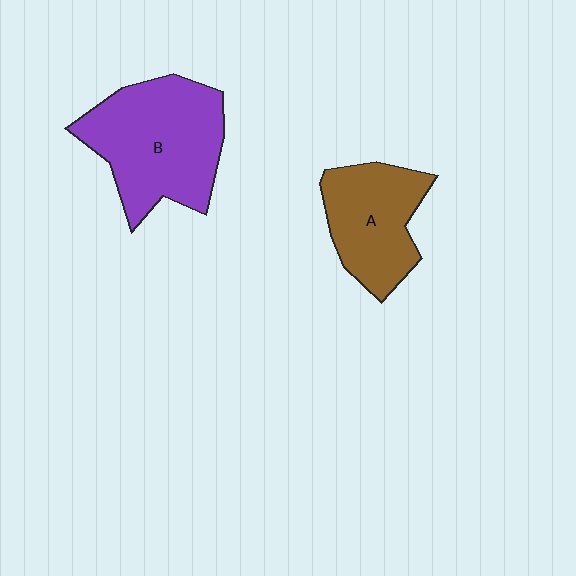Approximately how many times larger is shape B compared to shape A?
Approximately 1.5 times.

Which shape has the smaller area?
Shape A (brown).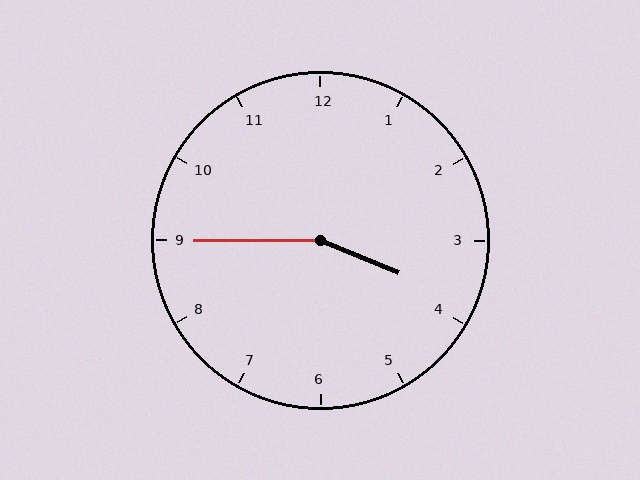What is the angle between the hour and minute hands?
Approximately 158 degrees.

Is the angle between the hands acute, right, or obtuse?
It is obtuse.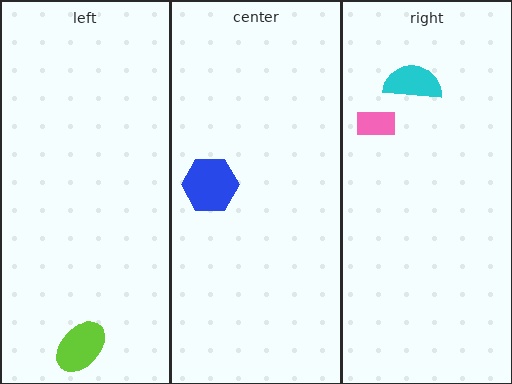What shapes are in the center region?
The blue hexagon.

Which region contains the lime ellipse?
The left region.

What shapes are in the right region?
The pink rectangle, the cyan semicircle.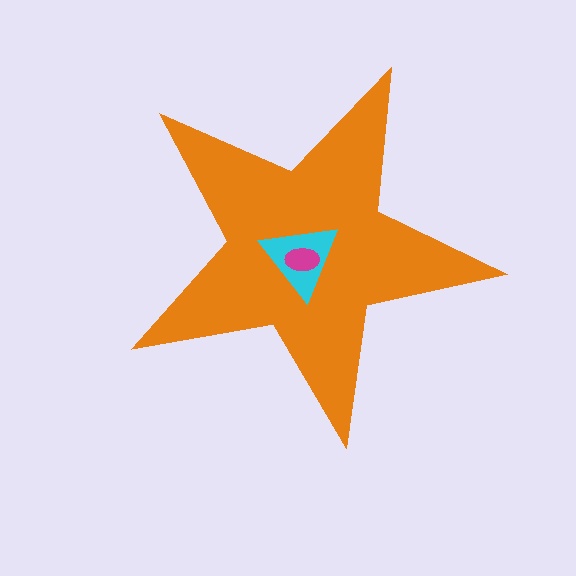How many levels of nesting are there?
3.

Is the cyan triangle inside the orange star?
Yes.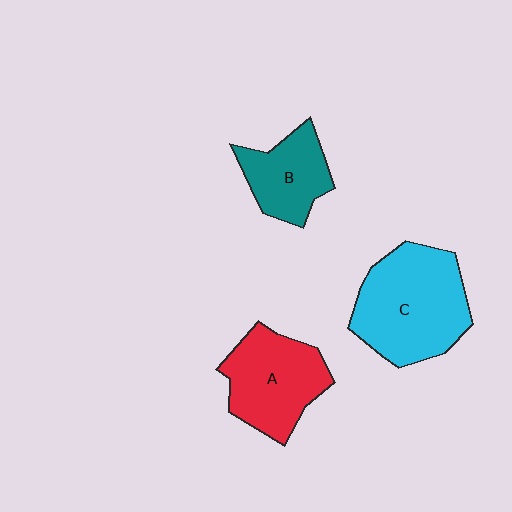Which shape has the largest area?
Shape C (cyan).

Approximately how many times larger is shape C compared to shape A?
Approximately 1.3 times.